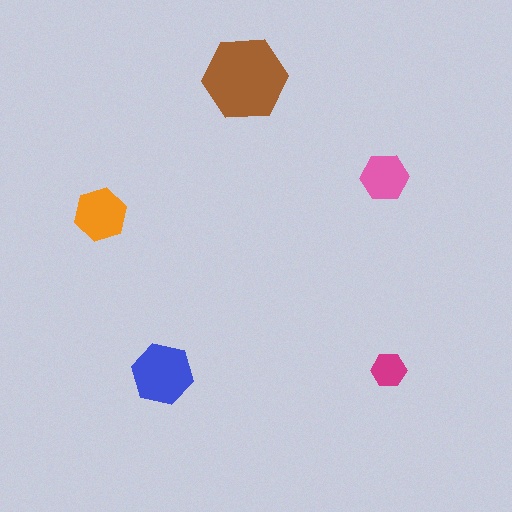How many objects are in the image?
There are 5 objects in the image.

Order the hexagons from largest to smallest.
the brown one, the blue one, the orange one, the pink one, the magenta one.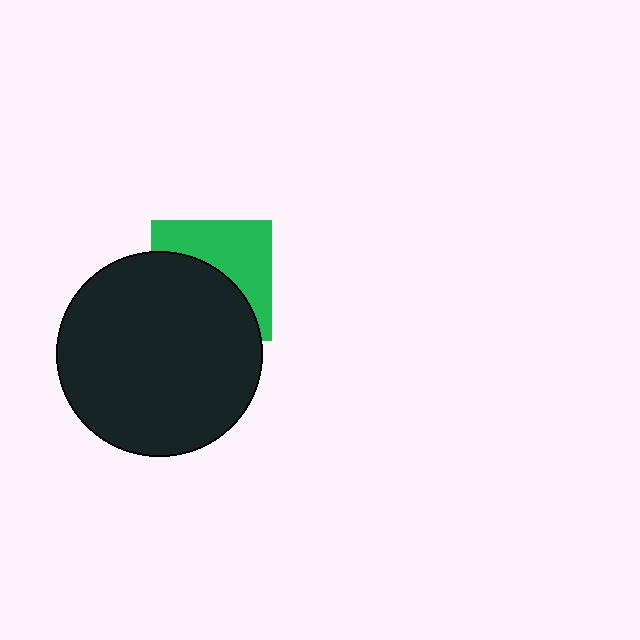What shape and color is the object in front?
The object in front is a black circle.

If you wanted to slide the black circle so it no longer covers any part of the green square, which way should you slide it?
Slide it down — that is the most direct way to separate the two shapes.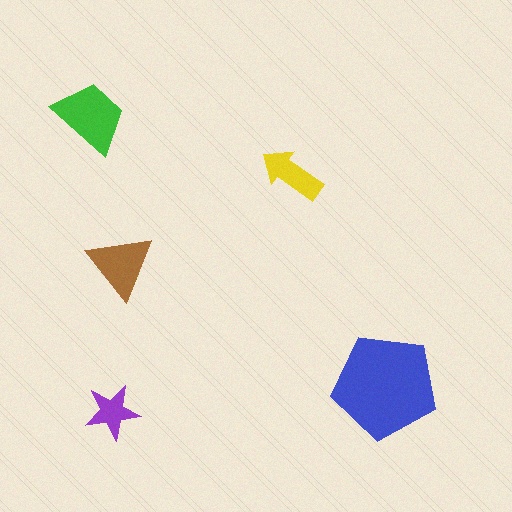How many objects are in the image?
There are 5 objects in the image.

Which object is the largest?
The blue pentagon.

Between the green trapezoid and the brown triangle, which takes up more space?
The green trapezoid.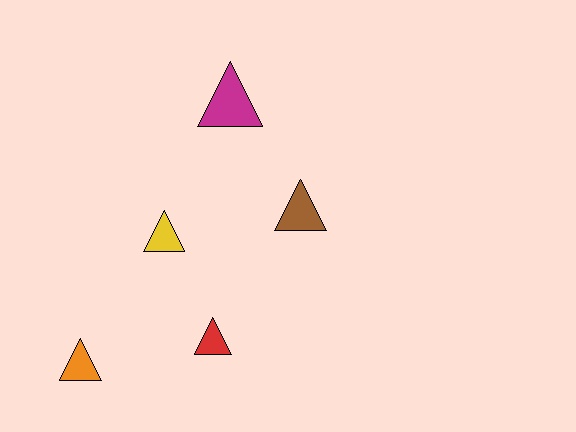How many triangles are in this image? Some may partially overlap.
There are 5 triangles.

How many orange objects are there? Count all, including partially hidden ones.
There is 1 orange object.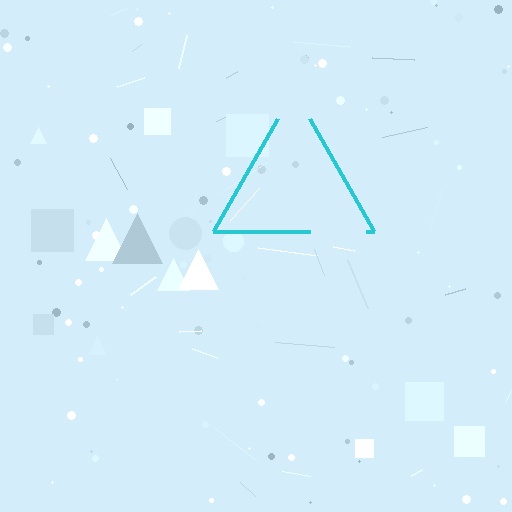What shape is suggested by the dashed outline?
The dashed outline suggests a triangle.